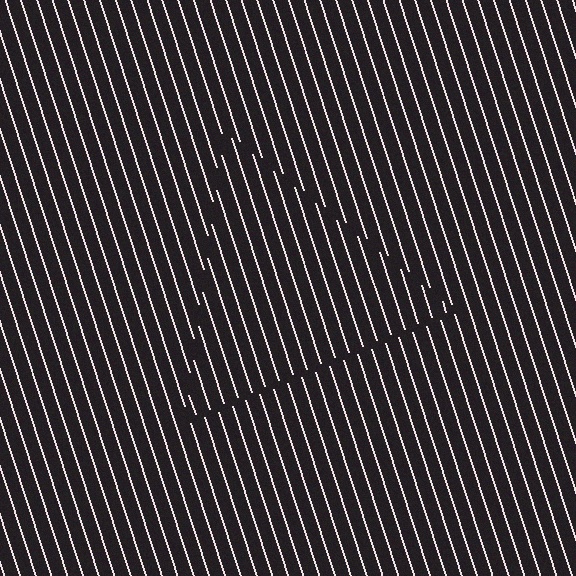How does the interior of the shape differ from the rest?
The interior of the shape contains the same grating, shifted by half a period — the contour is defined by the phase discontinuity where line-ends from the inner and outer gratings abut.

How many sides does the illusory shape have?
3 sides — the line-ends trace a triangle.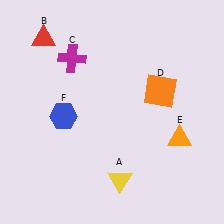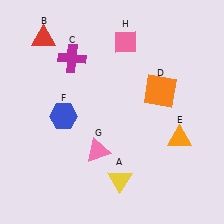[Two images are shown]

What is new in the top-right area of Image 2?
A pink diamond (H) was added in the top-right area of Image 2.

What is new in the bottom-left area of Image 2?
A pink triangle (G) was added in the bottom-left area of Image 2.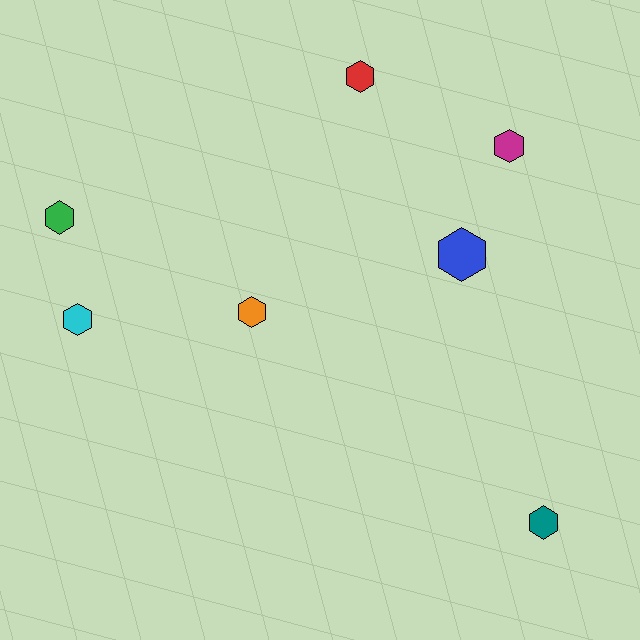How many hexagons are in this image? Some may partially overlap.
There are 7 hexagons.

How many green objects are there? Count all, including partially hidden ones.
There is 1 green object.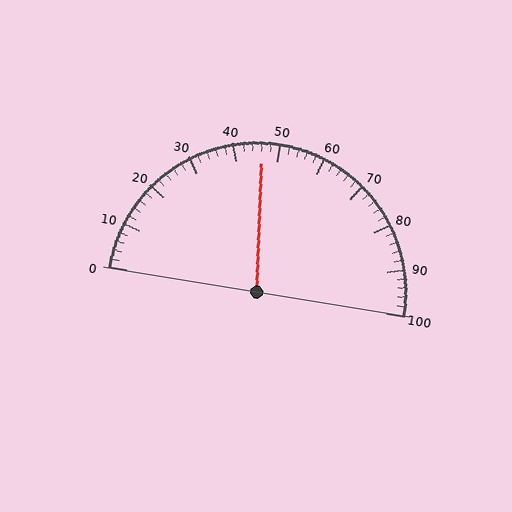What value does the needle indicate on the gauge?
The needle indicates approximately 46.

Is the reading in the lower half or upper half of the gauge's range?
The reading is in the lower half of the range (0 to 100).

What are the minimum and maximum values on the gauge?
The gauge ranges from 0 to 100.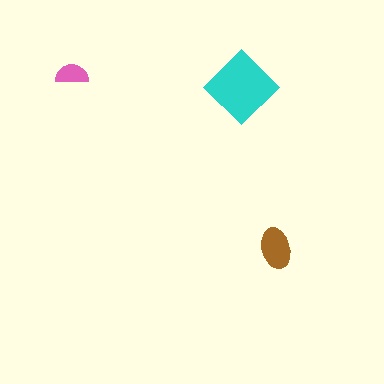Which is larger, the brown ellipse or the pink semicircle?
The brown ellipse.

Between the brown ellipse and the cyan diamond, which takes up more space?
The cyan diamond.